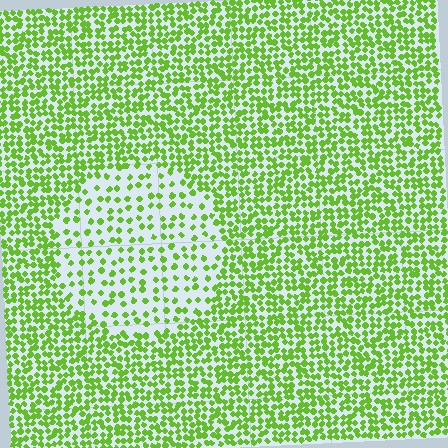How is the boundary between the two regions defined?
The boundary is defined by a change in element density (approximately 2.3x ratio). All elements are the same color, size, and shape.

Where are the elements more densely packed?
The elements are more densely packed outside the circle boundary.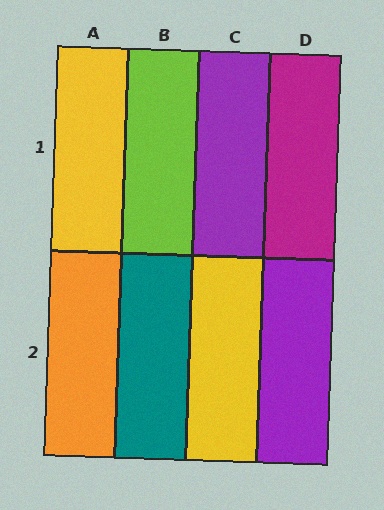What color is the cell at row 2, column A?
Orange.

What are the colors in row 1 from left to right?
Yellow, lime, purple, magenta.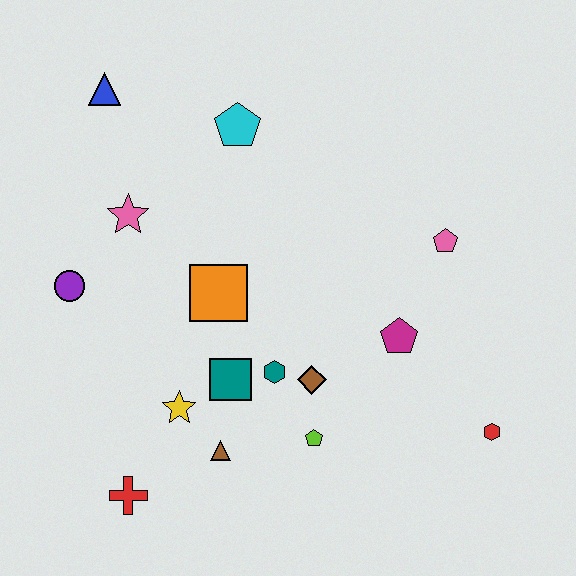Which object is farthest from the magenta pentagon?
The blue triangle is farthest from the magenta pentagon.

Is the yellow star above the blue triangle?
No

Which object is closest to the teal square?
The teal hexagon is closest to the teal square.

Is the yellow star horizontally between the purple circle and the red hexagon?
Yes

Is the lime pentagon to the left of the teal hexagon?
No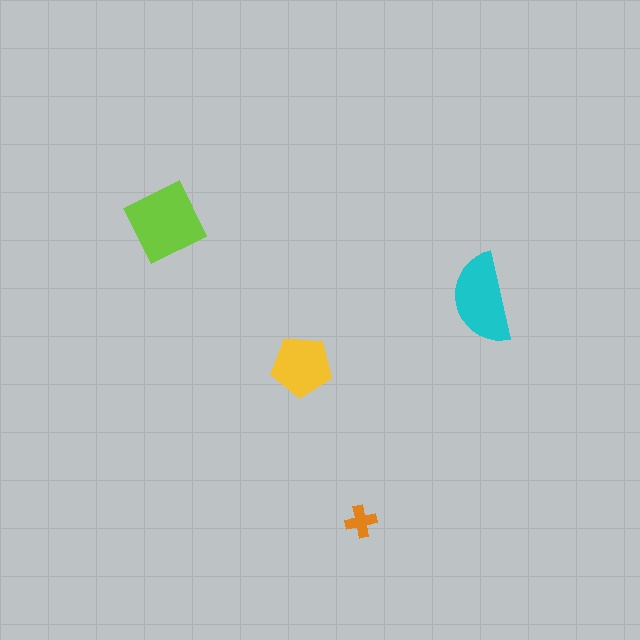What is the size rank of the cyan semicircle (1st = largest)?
2nd.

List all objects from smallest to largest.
The orange cross, the yellow pentagon, the cyan semicircle, the lime diamond.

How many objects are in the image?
There are 4 objects in the image.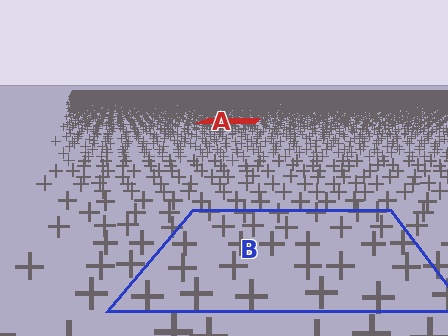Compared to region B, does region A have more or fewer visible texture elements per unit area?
Region A has more texture elements per unit area — they are packed more densely because it is farther away.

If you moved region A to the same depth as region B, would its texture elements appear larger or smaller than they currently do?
They would appear larger. At a closer depth, the same texture elements are projected at a bigger on-screen size.